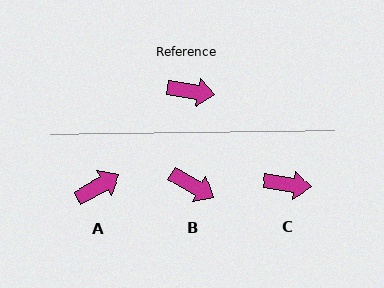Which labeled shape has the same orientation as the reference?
C.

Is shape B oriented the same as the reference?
No, it is off by about 22 degrees.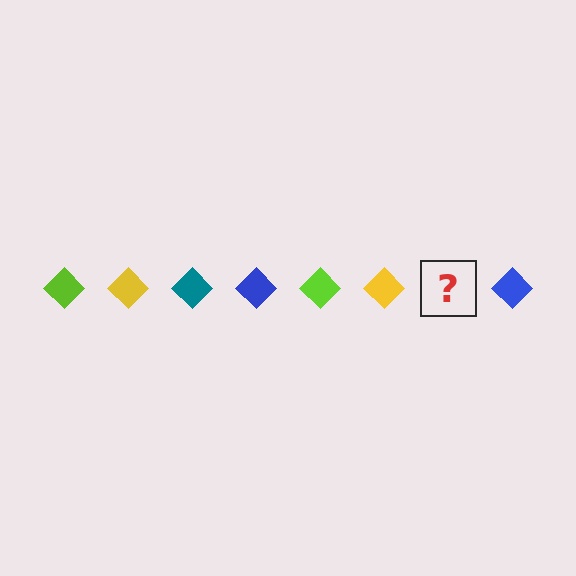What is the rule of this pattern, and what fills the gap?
The rule is that the pattern cycles through lime, yellow, teal, blue diamonds. The gap should be filled with a teal diamond.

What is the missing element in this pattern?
The missing element is a teal diamond.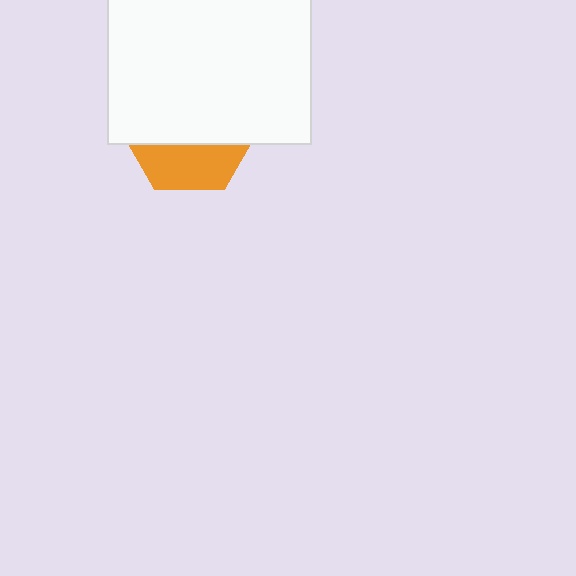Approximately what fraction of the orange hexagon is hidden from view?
Roughly 67% of the orange hexagon is hidden behind the white rectangle.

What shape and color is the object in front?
The object in front is a white rectangle.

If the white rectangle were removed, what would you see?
You would see the complete orange hexagon.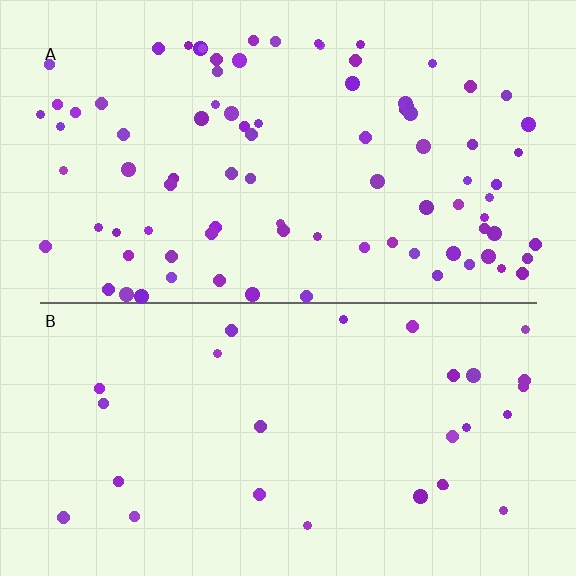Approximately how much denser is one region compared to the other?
Approximately 3.1× — region A over region B.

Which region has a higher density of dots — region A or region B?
A (the top).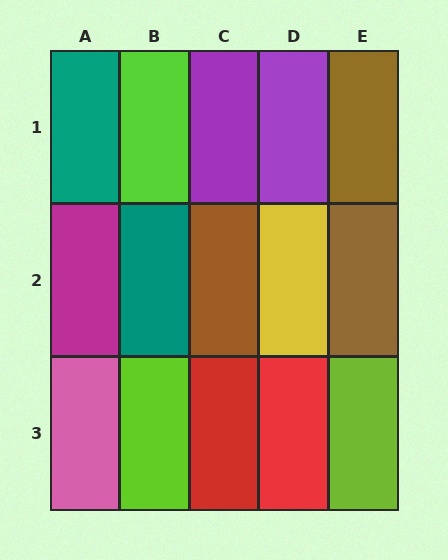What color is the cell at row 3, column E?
Lime.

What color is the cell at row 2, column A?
Magenta.